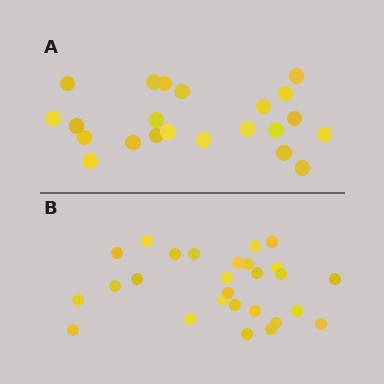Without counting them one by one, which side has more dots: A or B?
Region B (the bottom region) has more dots.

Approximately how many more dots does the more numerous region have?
Region B has about 5 more dots than region A.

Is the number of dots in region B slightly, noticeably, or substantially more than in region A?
Region B has only slightly more — the two regions are fairly close. The ratio is roughly 1.2 to 1.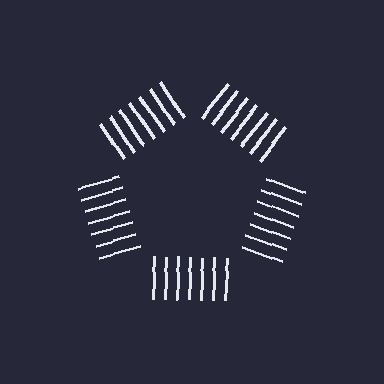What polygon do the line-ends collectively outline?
An illusory pentagon — the line segments terminate on its edges but no continuous stroke is drawn.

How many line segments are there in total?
35 — 7 along each of the 5 edges.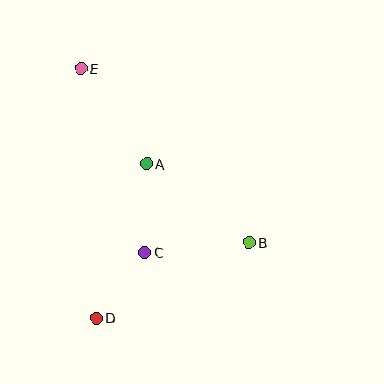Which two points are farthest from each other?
Points D and E are farthest from each other.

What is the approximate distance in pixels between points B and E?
The distance between B and E is approximately 242 pixels.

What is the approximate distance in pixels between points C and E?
The distance between C and E is approximately 195 pixels.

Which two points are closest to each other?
Points C and D are closest to each other.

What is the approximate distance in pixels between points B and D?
The distance between B and D is approximately 170 pixels.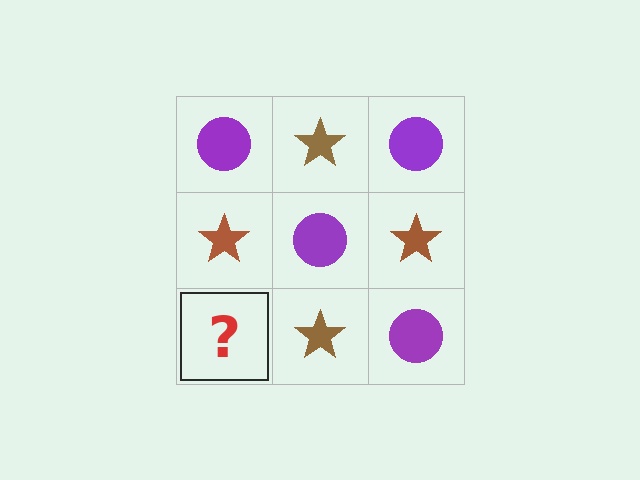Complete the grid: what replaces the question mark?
The question mark should be replaced with a purple circle.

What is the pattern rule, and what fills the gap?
The rule is that it alternates purple circle and brown star in a checkerboard pattern. The gap should be filled with a purple circle.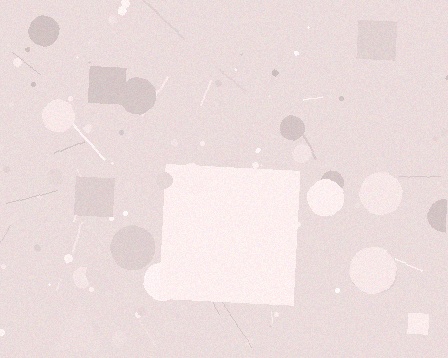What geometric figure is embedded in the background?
A square is embedded in the background.